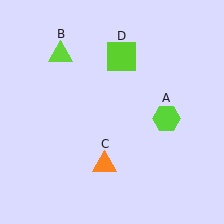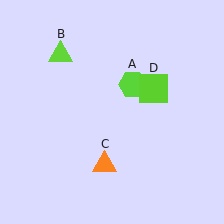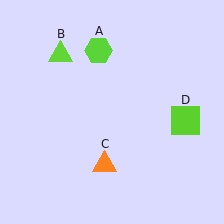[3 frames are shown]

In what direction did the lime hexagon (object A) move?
The lime hexagon (object A) moved up and to the left.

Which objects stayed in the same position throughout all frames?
Lime triangle (object B) and orange triangle (object C) remained stationary.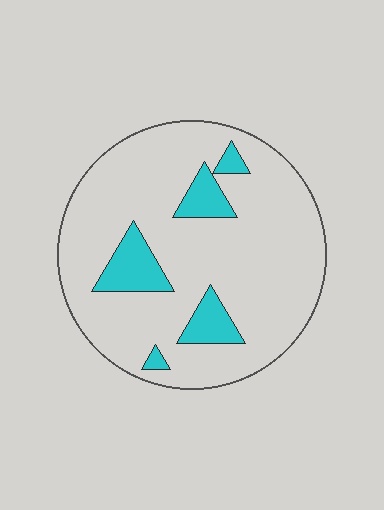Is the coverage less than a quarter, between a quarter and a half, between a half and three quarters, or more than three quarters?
Less than a quarter.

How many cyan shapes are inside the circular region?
5.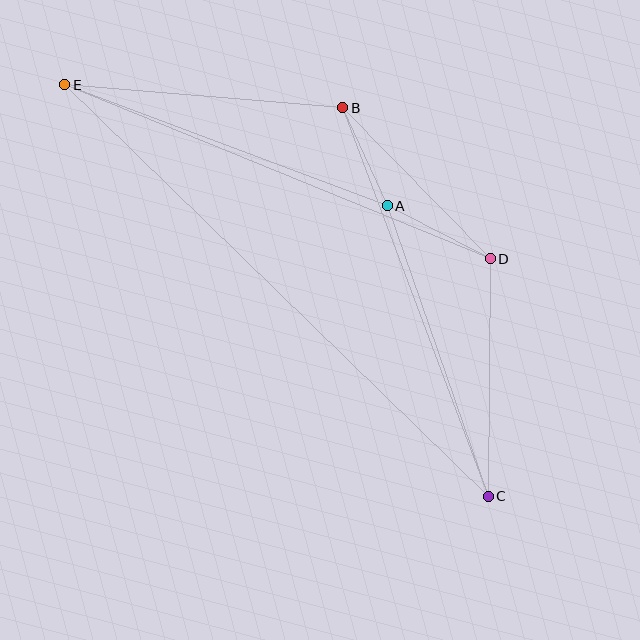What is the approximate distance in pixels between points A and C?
The distance between A and C is approximately 308 pixels.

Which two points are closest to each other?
Points A and B are closest to each other.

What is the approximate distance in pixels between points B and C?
The distance between B and C is approximately 415 pixels.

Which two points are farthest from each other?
Points C and E are farthest from each other.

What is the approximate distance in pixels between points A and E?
The distance between A and E is approximately 344 pixels.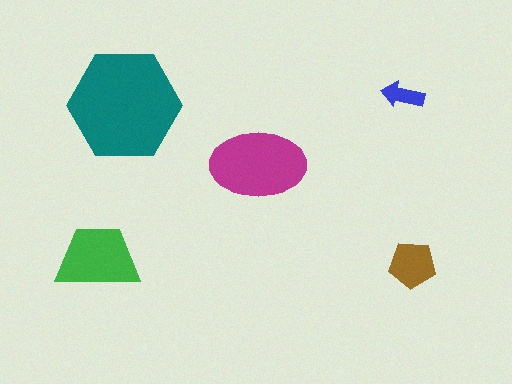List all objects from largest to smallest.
The teal hexagon, the magenta ellipse, the green trapezoid, the brown pentagon, the blue arrow.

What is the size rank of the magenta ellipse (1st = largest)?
2nd.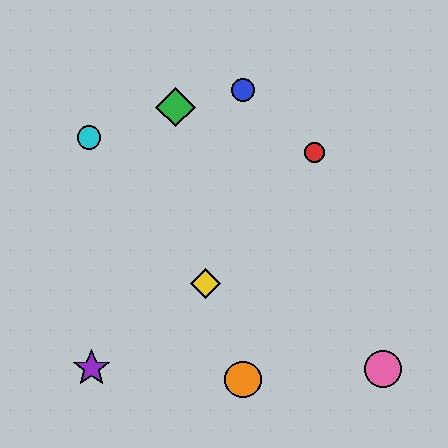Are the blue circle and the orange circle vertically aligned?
Yes, both are at x≈243.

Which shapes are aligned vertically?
The blue circle, the orange circle are aligned vertically.